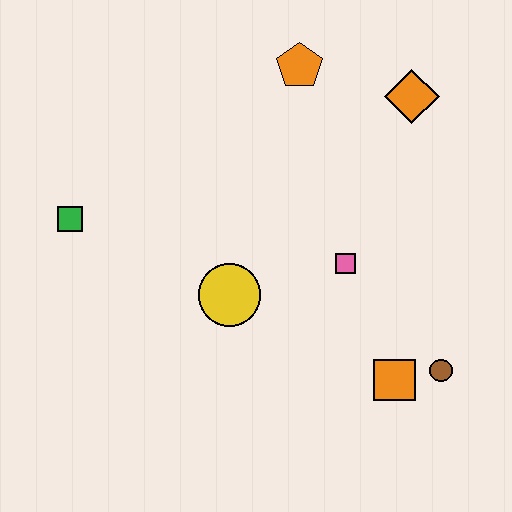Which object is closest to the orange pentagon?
The orange diamond is closest to the orange pentagon.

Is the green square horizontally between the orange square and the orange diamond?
No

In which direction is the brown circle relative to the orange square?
The brown circle is to the right of the orange square.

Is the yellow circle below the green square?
Yes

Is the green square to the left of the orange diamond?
Yes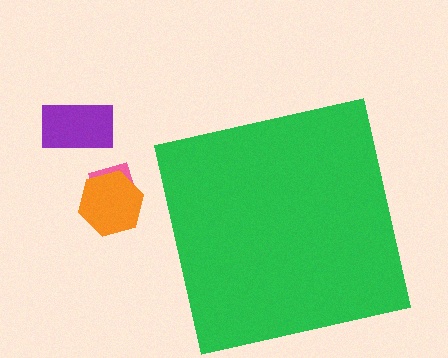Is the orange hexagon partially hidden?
No, the orange hexagon is fully visible.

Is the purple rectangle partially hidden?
No, the purple rectangle is fully visible.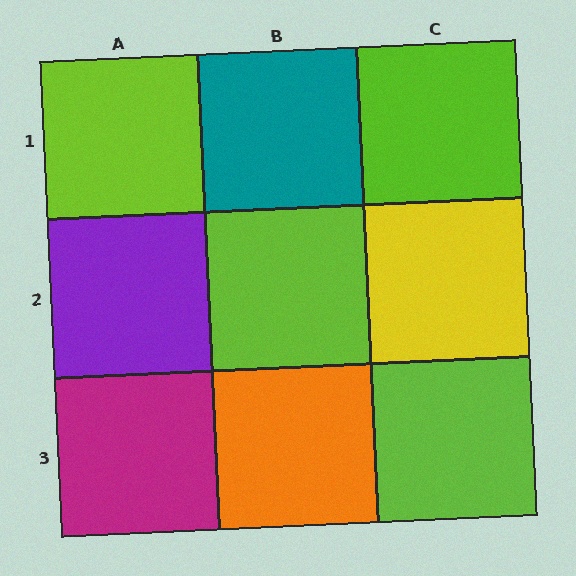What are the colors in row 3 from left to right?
Magenta, orange, lime.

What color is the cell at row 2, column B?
Lime.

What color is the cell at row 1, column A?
Lime.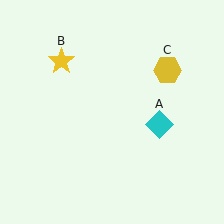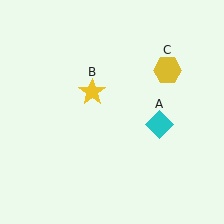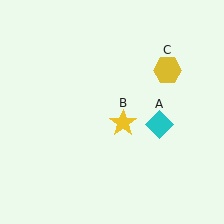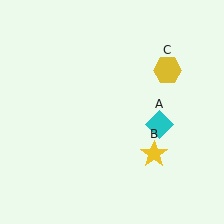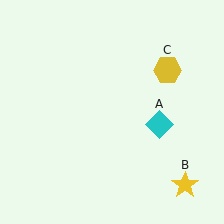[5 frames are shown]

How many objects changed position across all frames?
1 object changed position: yellow star (object B).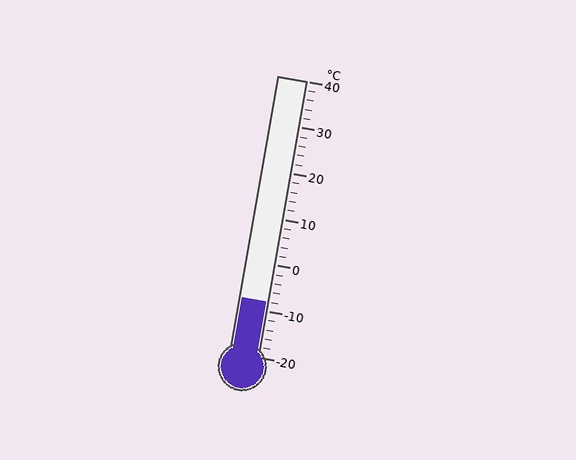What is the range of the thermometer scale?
The thermometer scale ranges from -20°C to 40°C.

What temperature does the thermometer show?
The thermometer shows approximately -8°C.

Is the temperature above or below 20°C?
The temperature is below 20°C.